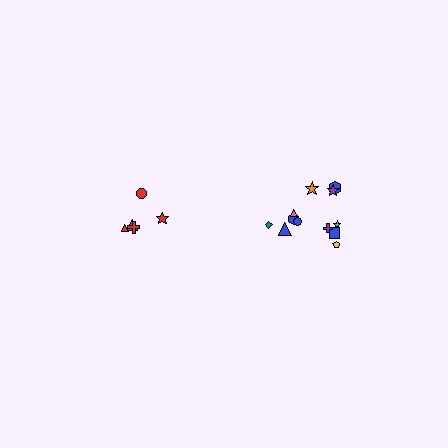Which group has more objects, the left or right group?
The right group.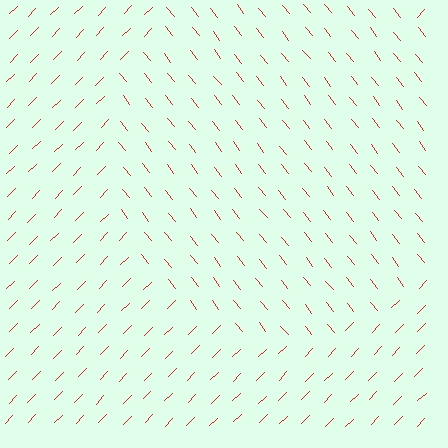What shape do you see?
I see a circle.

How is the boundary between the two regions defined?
The boundary is defined purely by a change in line orientation (approximately 82 degrees difference). All lines are the same color and thickness.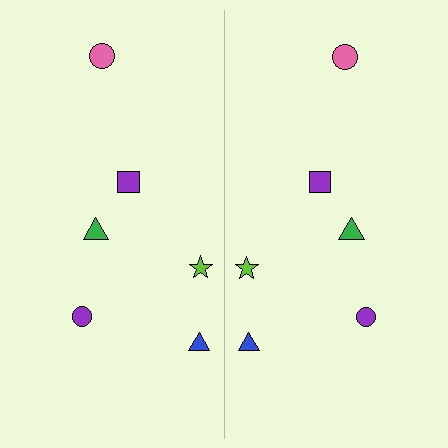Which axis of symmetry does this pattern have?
The pattern has a vertical axis of symmetry running through the center of the image.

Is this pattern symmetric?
Yes, this pattern has bilateral (reflection) symmetry.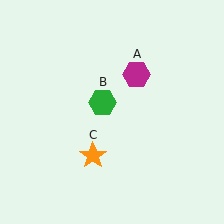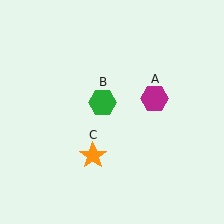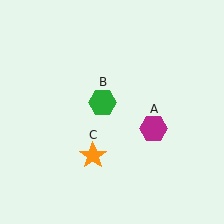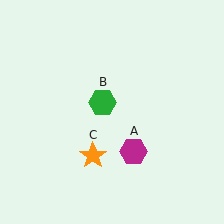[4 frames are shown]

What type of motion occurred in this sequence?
The magenta hexagon (object A) rotated clockwise around the center of the scene.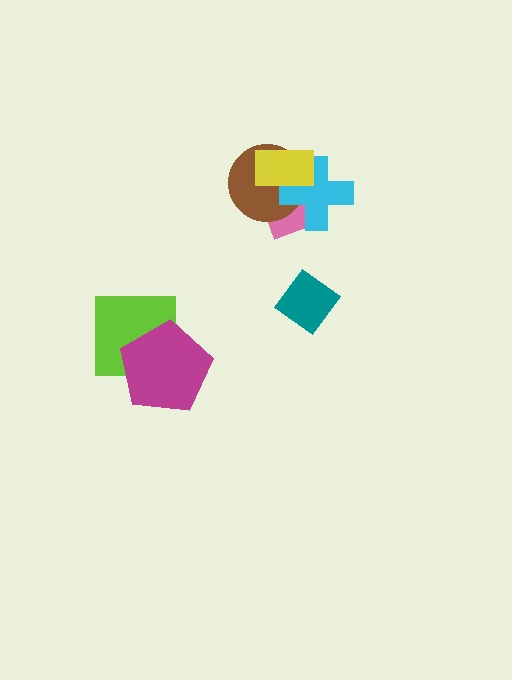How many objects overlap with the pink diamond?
3 objects overlap with the pink diamond.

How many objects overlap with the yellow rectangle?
3 objects overlap with the yellow rectangle.